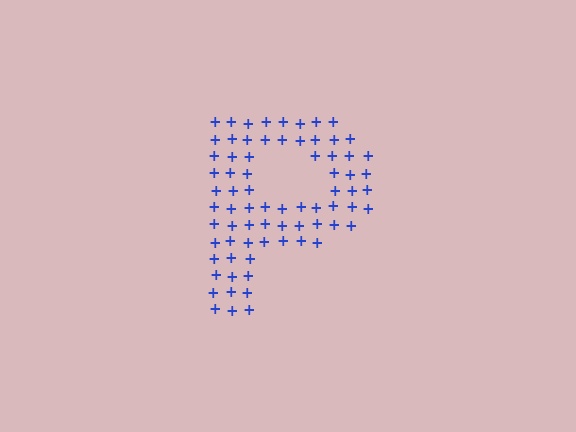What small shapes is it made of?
It is made of small plus signs.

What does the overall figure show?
The overall figure shows the letter P.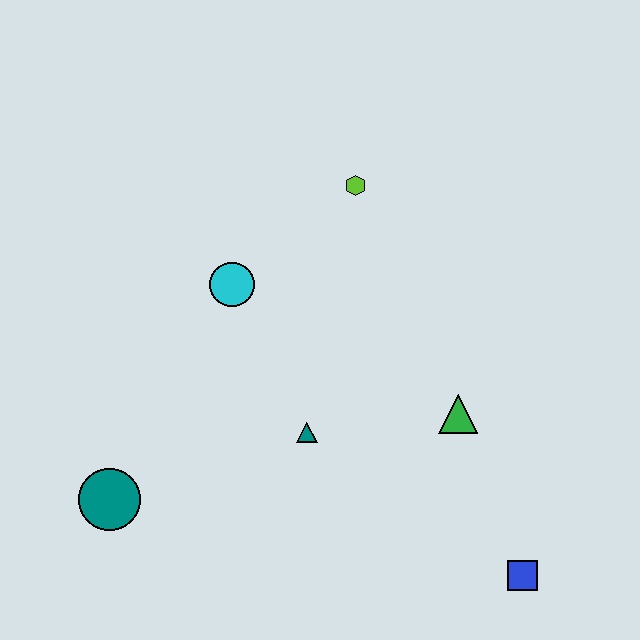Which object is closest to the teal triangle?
The green triangle is closest to the teal triangle.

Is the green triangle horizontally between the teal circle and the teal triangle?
No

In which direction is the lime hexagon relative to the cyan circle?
The lime hexagon is to the right of the cyan circle.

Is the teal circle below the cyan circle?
Yes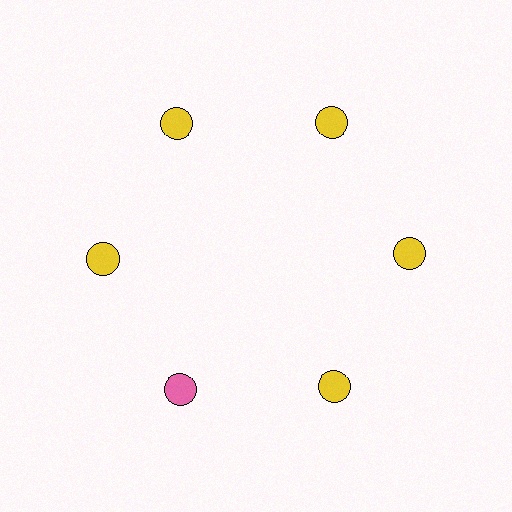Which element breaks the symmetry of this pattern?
The pink circle at roughly the 7 o'clock position breaks the symmetry. All other shapes are yellow circles.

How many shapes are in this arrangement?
There are 6 shapes arranged in a ring pattern.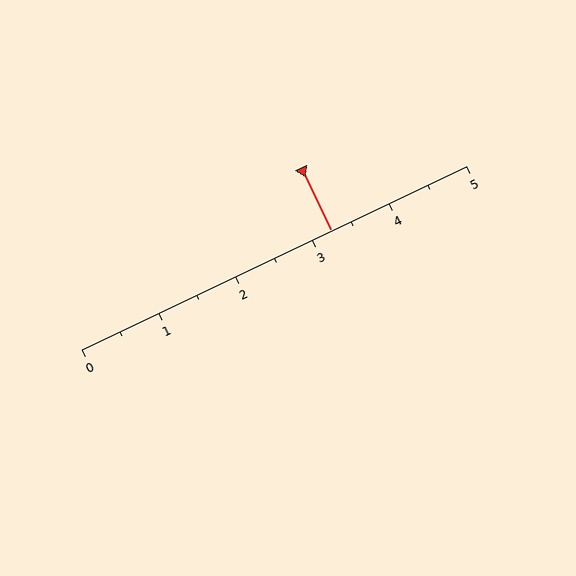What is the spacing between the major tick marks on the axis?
The major ticks are spaced 1 apart.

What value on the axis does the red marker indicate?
The marker indicates approximately 3.2.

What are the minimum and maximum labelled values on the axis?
The axis runs from 0 to 5.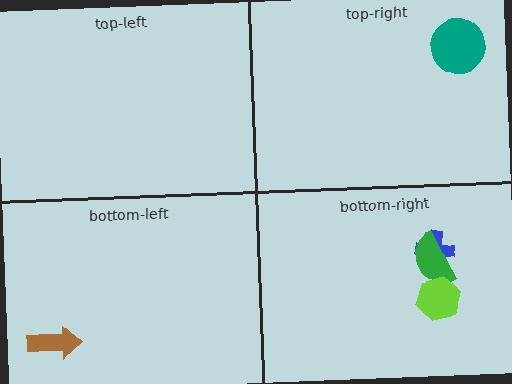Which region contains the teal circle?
The top-right region.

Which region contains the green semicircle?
The bottom-right region.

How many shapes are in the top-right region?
1.